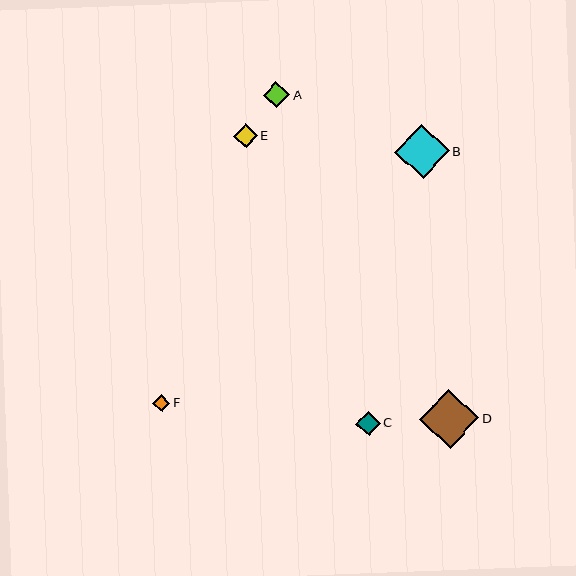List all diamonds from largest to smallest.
From largest to smallest: D, B, A, C, E, F.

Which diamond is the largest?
Diamond D is the largest with a size of approximately 59 pixels.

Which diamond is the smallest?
Diamond F is the smallest with a size of approximately 17 pixels.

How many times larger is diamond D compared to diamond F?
Diamond D is approximately 3.4 times the size of diamond F.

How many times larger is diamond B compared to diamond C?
Diamond B is approximately 2.2 times the size of diamond C.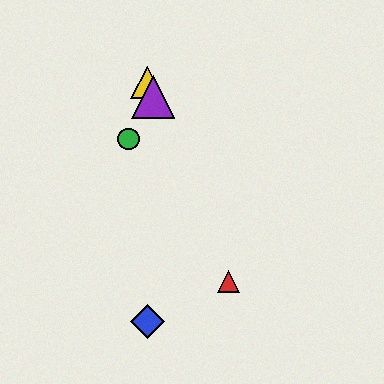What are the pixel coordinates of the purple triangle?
The purple triangle is at (153, 97).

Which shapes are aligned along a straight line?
The red triangle, the yellow triangle, the purple triangle are aligned along a straight line.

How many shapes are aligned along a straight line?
3 shapes (the red triangle, the yellow triangle, the purple triangle) are aligned along a straight line.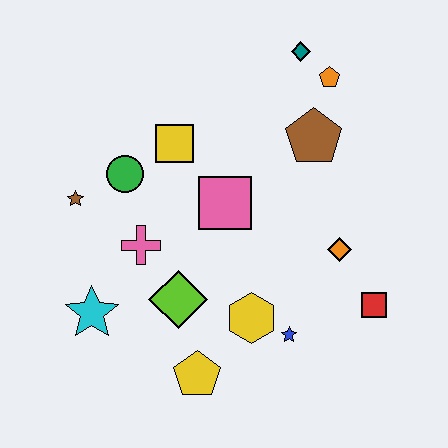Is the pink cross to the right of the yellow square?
No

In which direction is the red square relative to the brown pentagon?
The red square is below the brown pentagon.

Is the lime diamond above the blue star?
Yes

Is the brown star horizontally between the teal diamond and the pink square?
No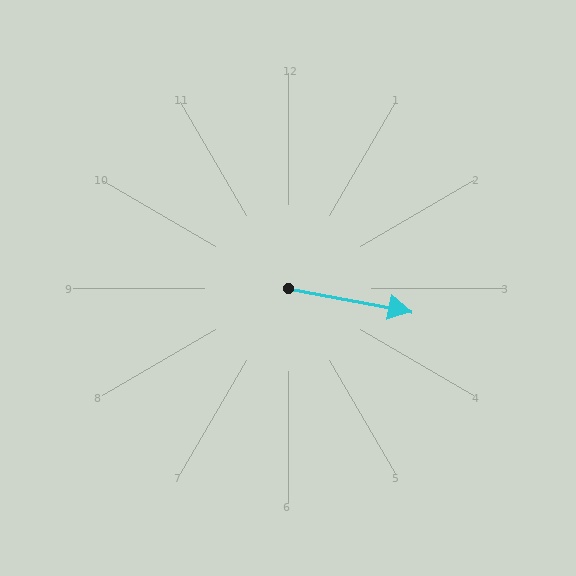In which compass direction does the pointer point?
East.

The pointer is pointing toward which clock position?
Roughly 3 o'clock.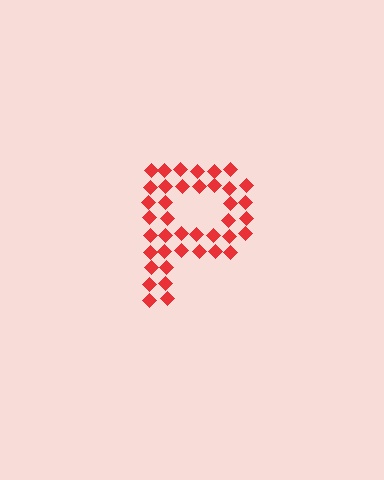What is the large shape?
The large shape is the letter P.